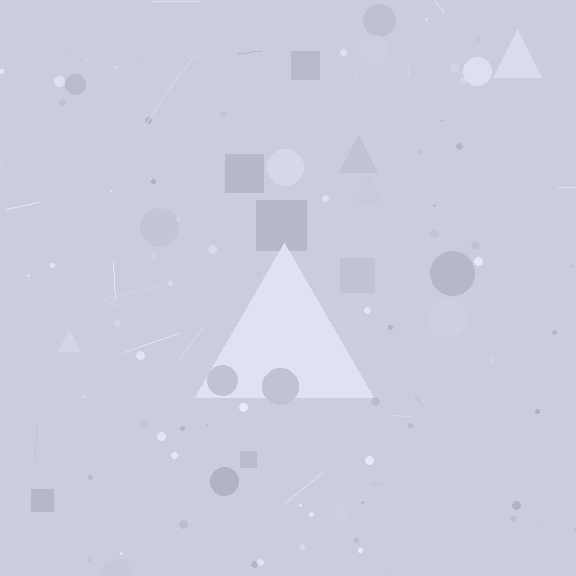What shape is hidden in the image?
A triangle is hidden in the image.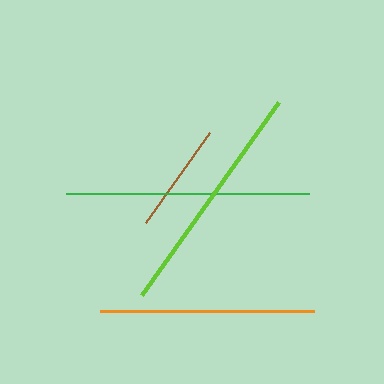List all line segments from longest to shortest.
From longest to shortest: green, lime, orange, brown.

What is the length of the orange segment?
The orange segment is approximately 214 pixels long.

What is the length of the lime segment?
The lime segment is approximately 237 pixels long.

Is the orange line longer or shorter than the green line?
The green line is longer than the orange line.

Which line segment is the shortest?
The brown line is the shortest at approximately 110 pixels.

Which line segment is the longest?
The green line is the longest at approximately 243 pixels.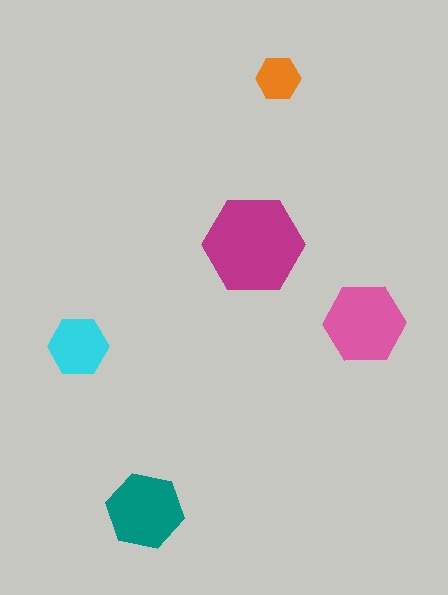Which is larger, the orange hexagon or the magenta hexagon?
The magenta one.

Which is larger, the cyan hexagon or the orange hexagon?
The cyan one.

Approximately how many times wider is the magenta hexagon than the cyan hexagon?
About 1.5 times wider.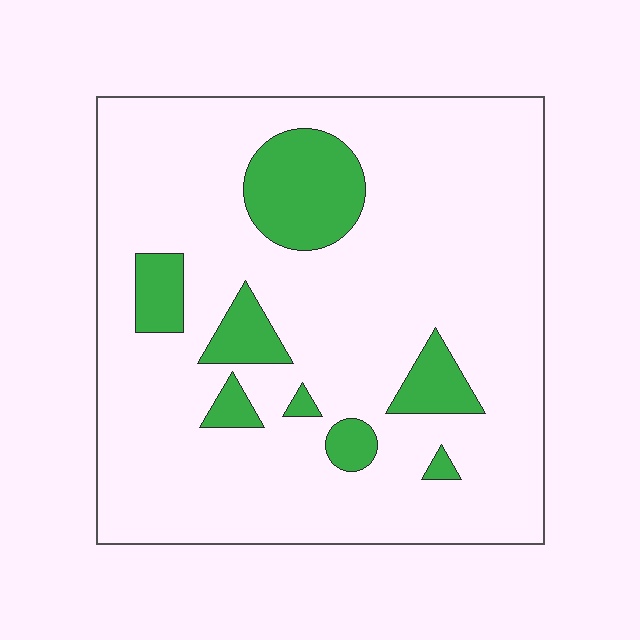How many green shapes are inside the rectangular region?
8.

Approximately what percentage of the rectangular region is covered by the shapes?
Approximately 15%.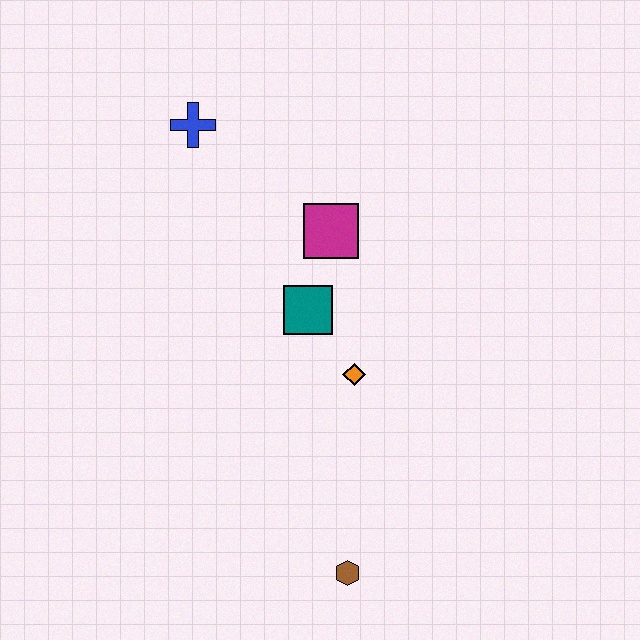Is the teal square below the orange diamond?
No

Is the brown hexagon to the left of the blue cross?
No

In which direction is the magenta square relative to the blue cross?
The magenta square is to the right of the blue cross.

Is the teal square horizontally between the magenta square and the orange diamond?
No